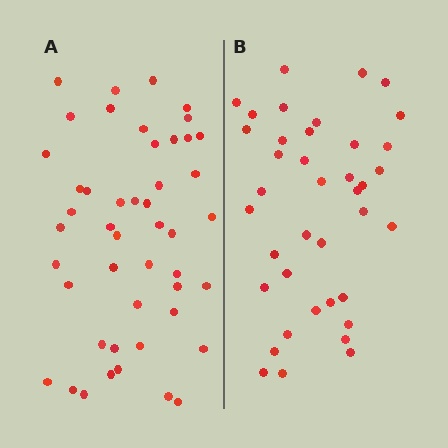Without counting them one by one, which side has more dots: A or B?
Region A (the left region) has more dots.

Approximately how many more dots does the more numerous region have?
Region A has roughly 8 or so more dots than region B.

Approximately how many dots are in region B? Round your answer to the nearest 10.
About 40 dots. (The exact count is 39, which rounds to 40.)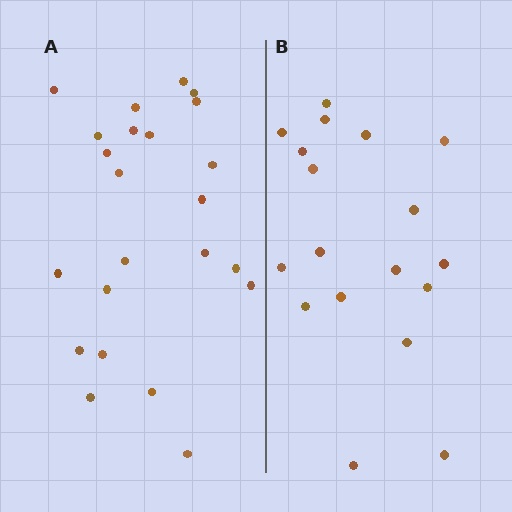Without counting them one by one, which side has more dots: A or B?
Region A (the left region) has more dots.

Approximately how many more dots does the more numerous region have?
Region A has about 5 more dots than region B.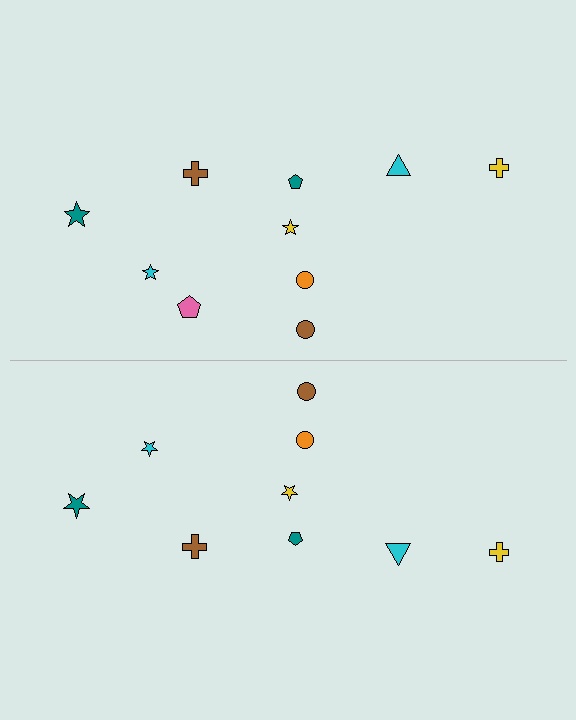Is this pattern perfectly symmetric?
No, the pattern is not perfectly symmetric. A pink pentagon is missing from the bottom side.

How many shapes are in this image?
There are 19 shapes in this image.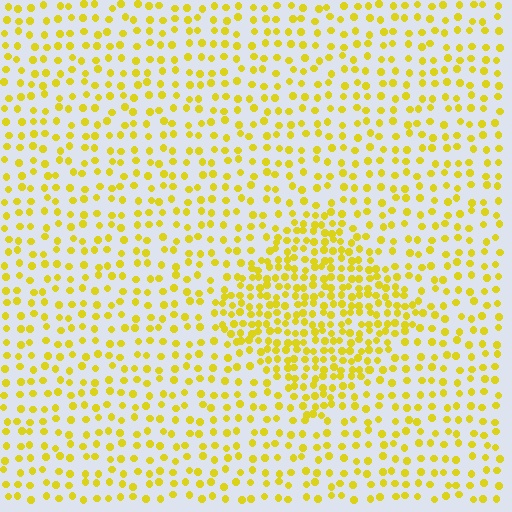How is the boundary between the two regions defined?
The boundary is defined by a change in element density (approximately 2.0x ratio). All elements are the same color, size, and shape.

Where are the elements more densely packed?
The elements are more densely packed inside the diamond boundary.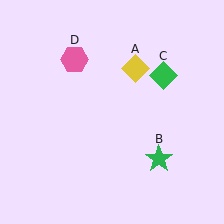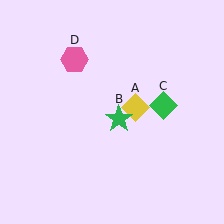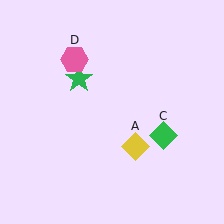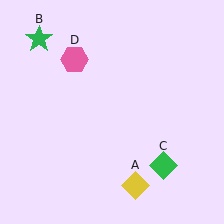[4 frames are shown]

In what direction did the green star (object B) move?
The green star (object B) moved up and to the left.